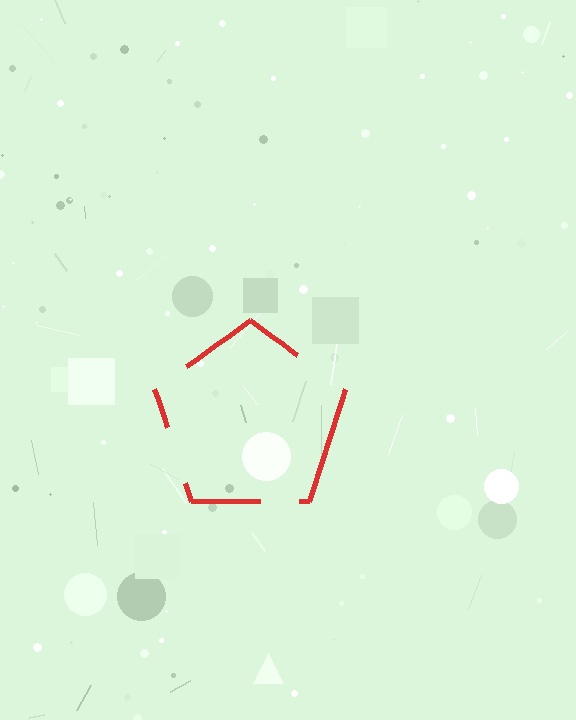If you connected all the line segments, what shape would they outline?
They would outline a pentagon.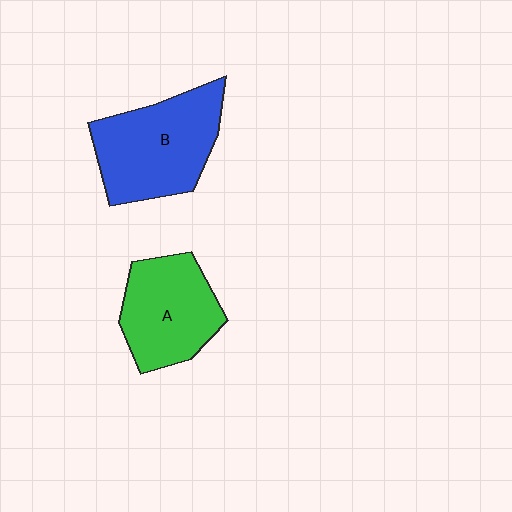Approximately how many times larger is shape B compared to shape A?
Approximately 1.2 times.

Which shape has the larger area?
Shape B (blue).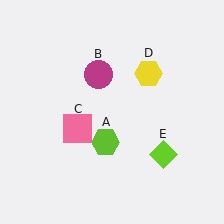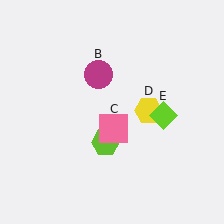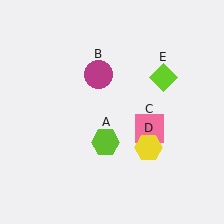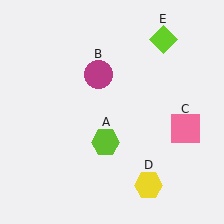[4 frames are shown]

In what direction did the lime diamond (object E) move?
The lime diamond (object E) moved up.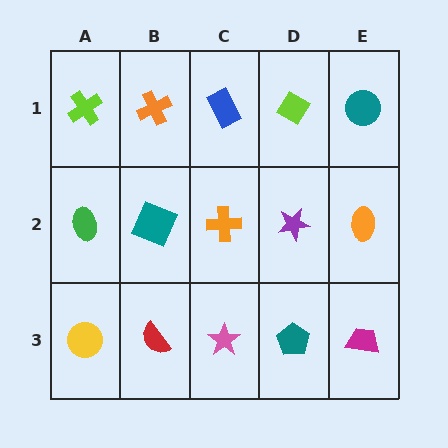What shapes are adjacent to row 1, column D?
A purple star (row 2, column D), a blue rectangle (row 1, column C), a teal circle (row 1, column E).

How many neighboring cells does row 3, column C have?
3.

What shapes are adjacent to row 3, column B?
A teal square (row 2, column B), a yellow circle (row 3, column A), a pink star (row 3, column C).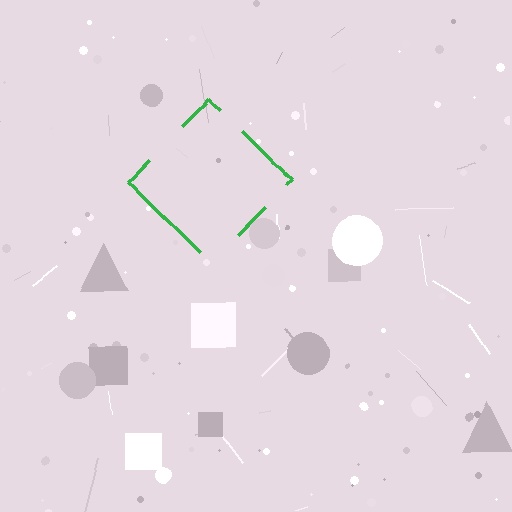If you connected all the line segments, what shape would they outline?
They would outline a diamond.